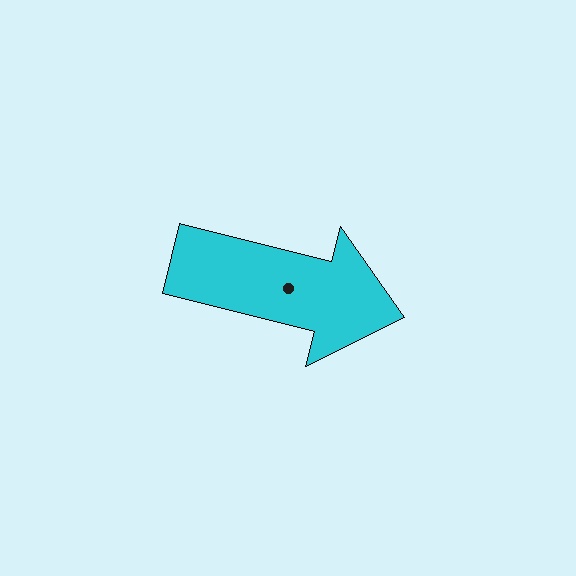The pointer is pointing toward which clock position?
Roughly 3 o'clock.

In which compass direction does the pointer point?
East.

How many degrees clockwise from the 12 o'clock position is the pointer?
Approximately 104 degrees.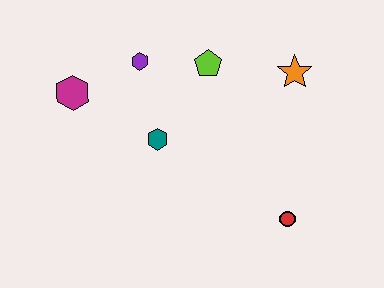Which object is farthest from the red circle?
The magenta hexagon is farthest from the red circle.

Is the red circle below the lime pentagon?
Yes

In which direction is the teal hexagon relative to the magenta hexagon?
The teal hexagon is to the right of the magenta hexagon.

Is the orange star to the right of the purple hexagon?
Yes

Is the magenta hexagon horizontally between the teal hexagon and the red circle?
No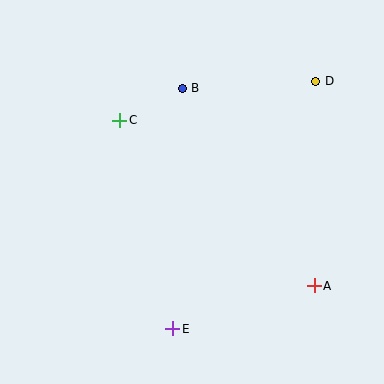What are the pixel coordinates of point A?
Point A is at (314, 286).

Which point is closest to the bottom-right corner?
Point A is closest to the bottom-right corner.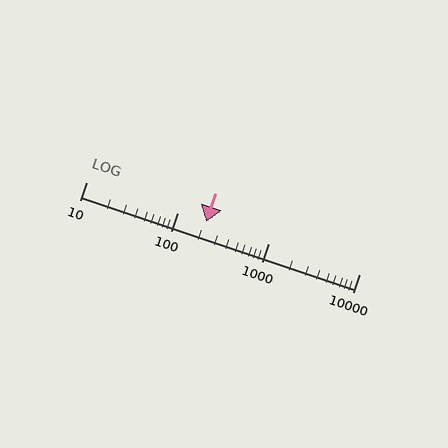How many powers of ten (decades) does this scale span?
The scale spans 3 decades, from 10 to 10000.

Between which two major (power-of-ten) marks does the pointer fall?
The pointer is between 100 and 1000.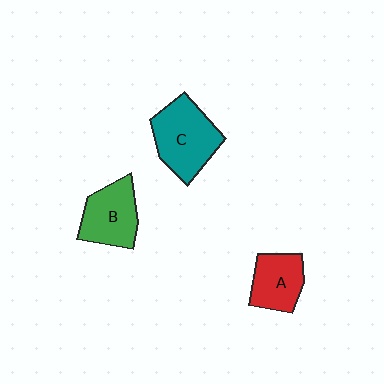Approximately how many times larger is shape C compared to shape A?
Approximately 1.5 times.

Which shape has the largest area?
Shape C (teal).